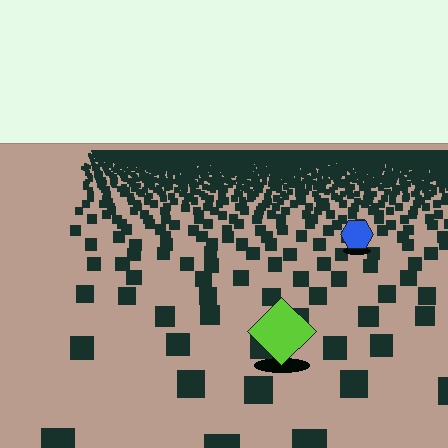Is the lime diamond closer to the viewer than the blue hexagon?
Yes. The lime diamond is closer — you can tell from the texture gradient: the ground texture is coarser near it.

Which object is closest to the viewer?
The lime diamond is closest. The texture marks near it are larger and more spread out.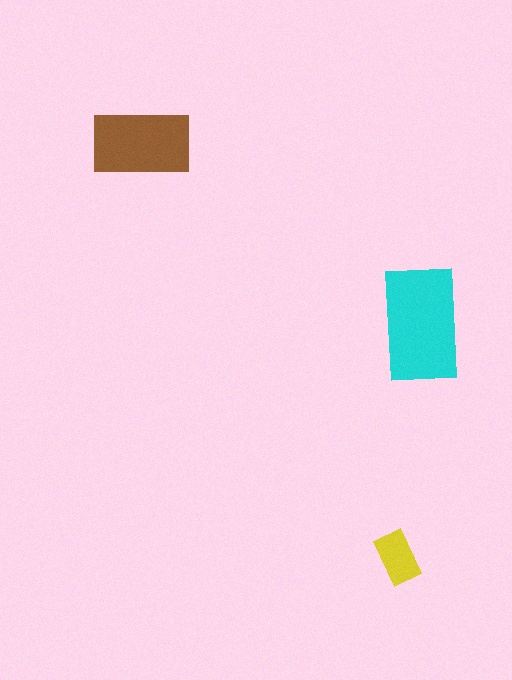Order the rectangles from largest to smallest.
the cyan one, the brown one, the yellow one.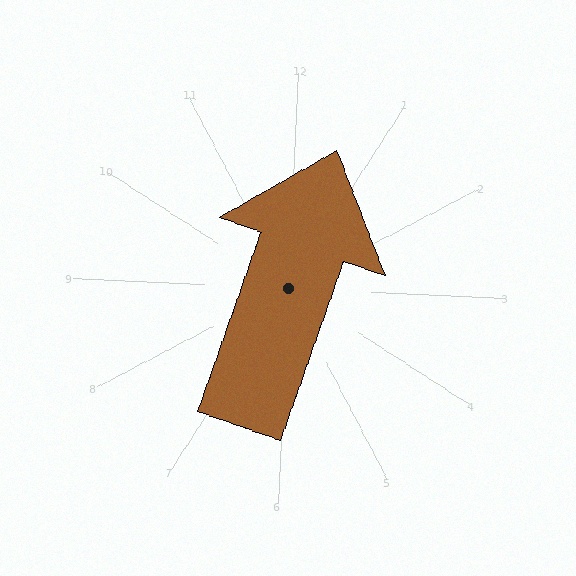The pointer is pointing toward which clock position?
Roughly 1 o'clock.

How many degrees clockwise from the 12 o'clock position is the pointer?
Approximately 17 degrees.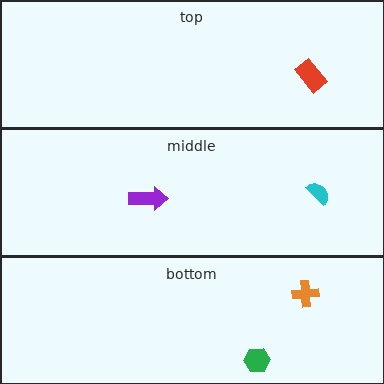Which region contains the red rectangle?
The top region.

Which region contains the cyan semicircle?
The middle region.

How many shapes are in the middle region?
2.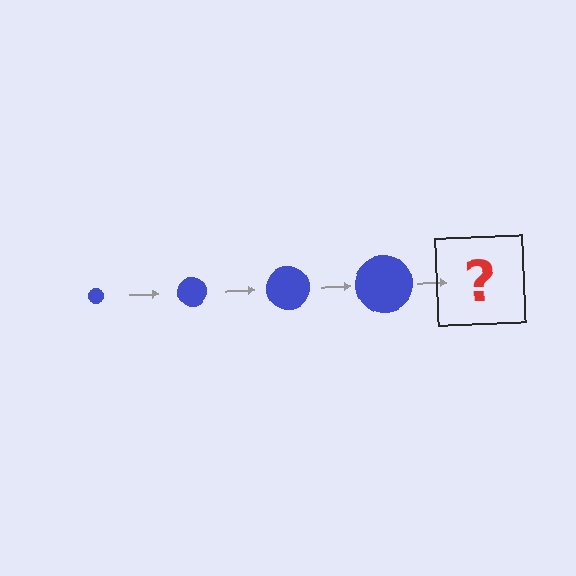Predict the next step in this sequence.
The next step is a blue circle, larger than the previous one.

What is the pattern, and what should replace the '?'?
The pattern is that the circle gets progressively larger each step. The '?' should be a blue circle, larger than the previous one.